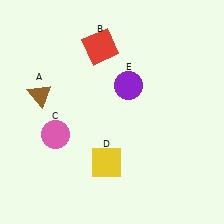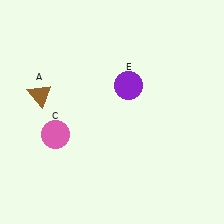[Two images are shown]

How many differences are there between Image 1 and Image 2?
There are 2 differences between the two images.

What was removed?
The red square (B), the yellow square (D) were removed in Image 2.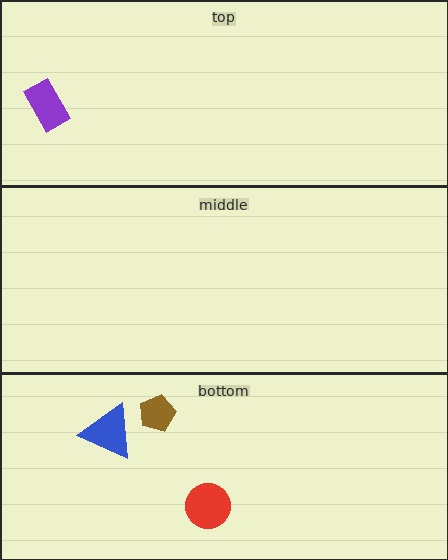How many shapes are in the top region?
1.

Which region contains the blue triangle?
The bottom region.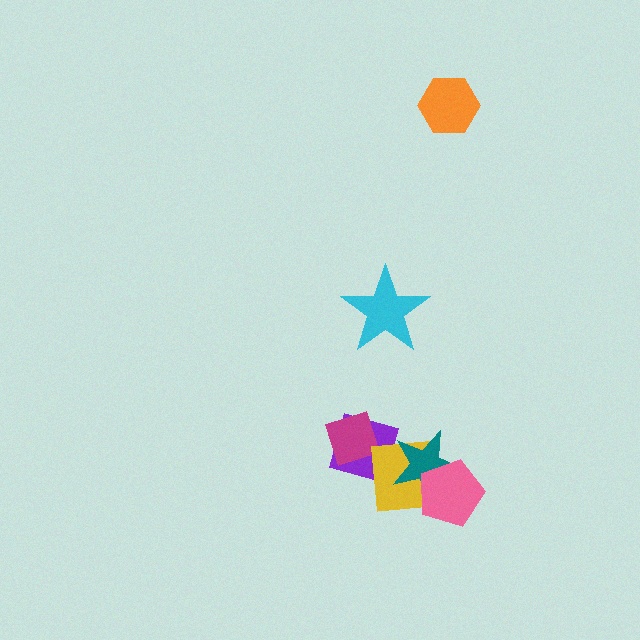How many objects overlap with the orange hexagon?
0 objects overlap with the orange hexagon.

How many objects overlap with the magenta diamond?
2 objects overlap with the magenta diamond.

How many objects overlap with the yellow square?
4 objects overlap with the yellow square.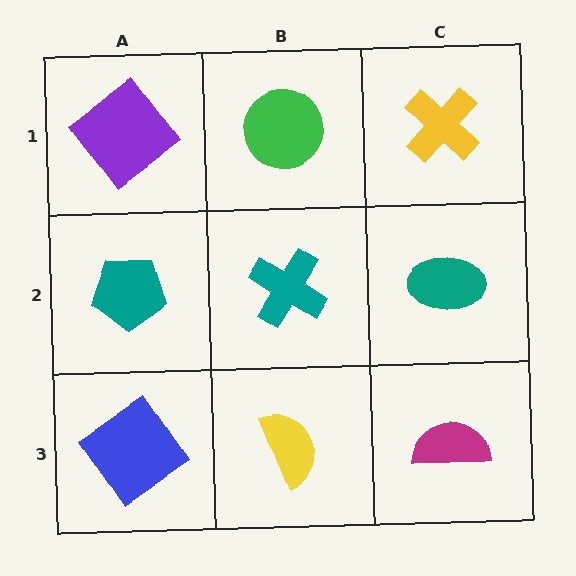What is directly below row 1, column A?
A teal pentagon.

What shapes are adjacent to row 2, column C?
A yellow cross (row 1, column C), a magenta semicircle (row 3, column C), a teal cross (row 2, column B).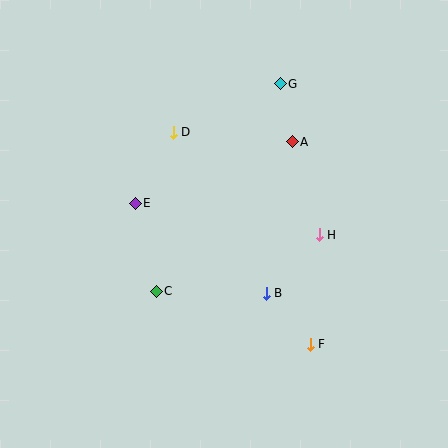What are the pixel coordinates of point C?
Point C is at (156, 291).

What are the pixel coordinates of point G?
Point G is at (280, 84).